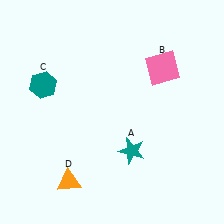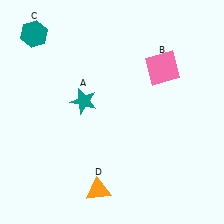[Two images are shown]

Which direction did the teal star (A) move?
The teal star (A) moved up.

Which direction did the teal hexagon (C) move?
The teal hexagon (C) moved up.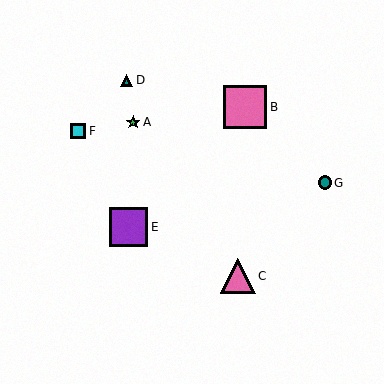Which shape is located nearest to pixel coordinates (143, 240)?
The purple square (labeled E) at (128, 227) is nearest to that location.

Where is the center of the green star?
The center of the green star is at (133, 122).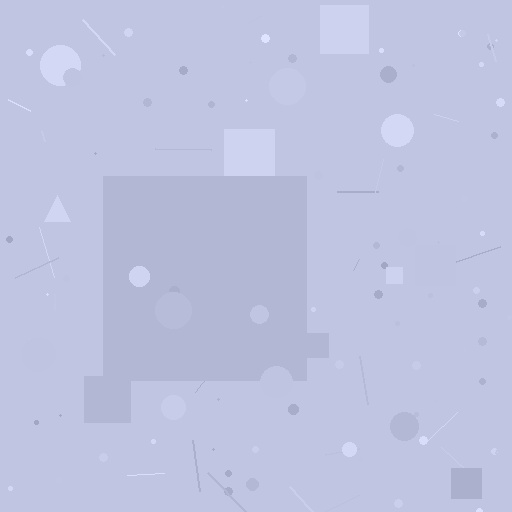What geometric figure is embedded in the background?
A square is embedded in the background.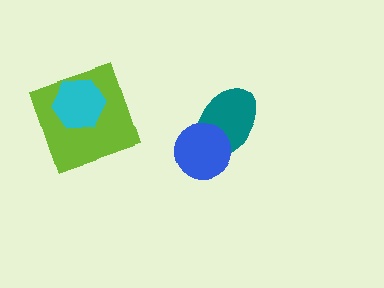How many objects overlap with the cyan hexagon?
1 object overlaps with the cyan hexagon.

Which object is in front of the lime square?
The cyan hexagon is in front of the lime square.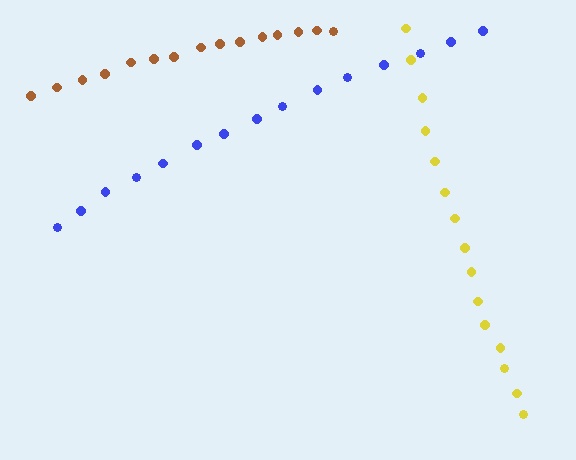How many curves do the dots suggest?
There are 3 distinct paths.